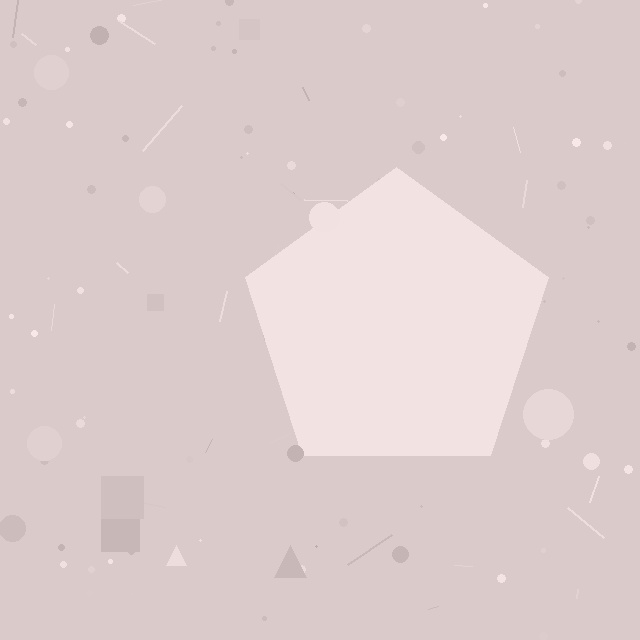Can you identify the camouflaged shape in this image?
The camouflaged shape is a pentagon.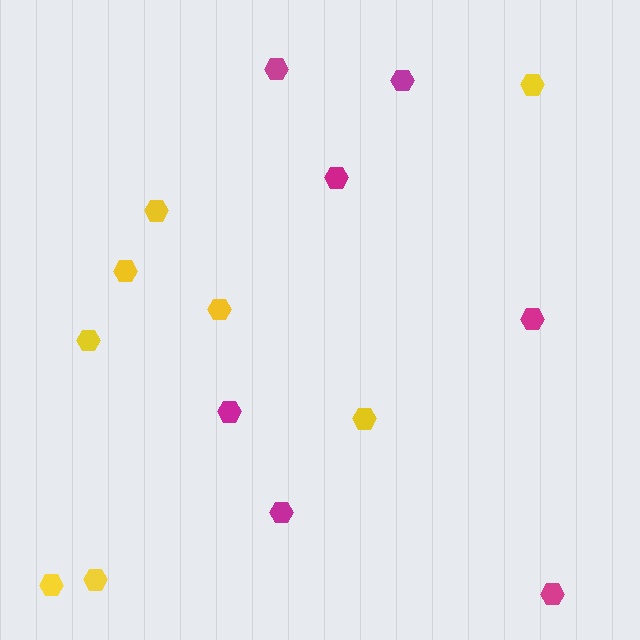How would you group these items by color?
There are 2 groups: one group of magenta hexagons (7) and one group of yellow hexagons (8).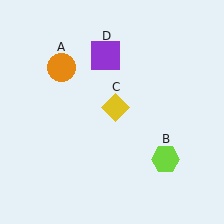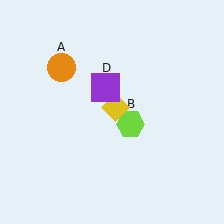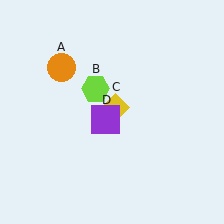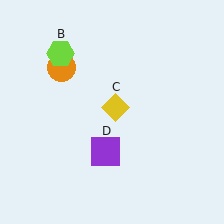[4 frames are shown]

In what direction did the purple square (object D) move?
The purple square (object D) moved down.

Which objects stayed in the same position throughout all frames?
Orange circle (object A) and yellow diamond (object C) remained stationary.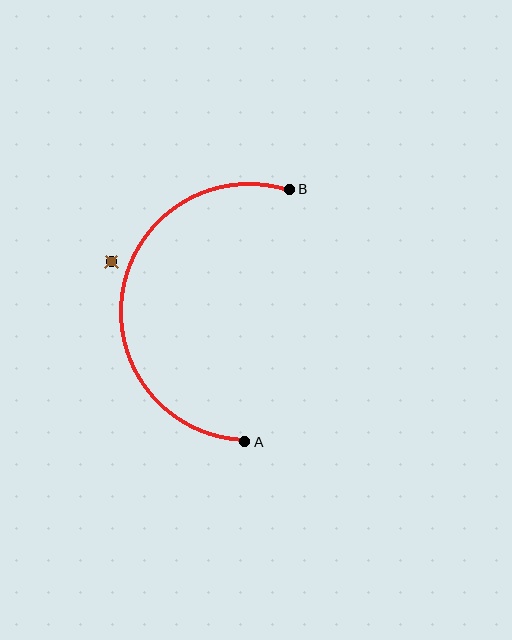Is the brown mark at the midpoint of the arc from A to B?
No — the brown mark does not lie on the arc at all. It sits slightly outside the curve.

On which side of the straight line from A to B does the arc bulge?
The arc bulges to the left of the straight line connecting A and B.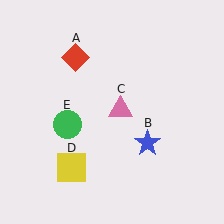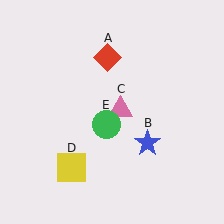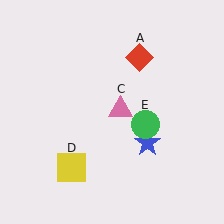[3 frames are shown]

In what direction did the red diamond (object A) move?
The red diamond (object A) moved right.